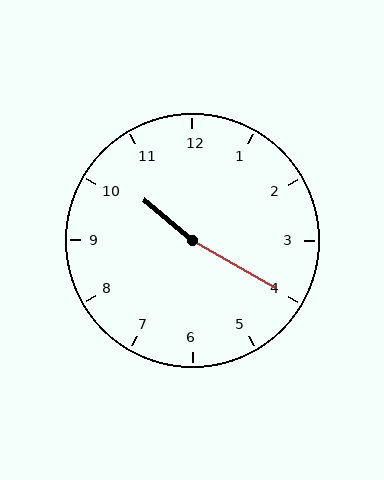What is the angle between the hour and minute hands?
Approximately 170 degrees.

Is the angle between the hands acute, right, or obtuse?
It is obtuse.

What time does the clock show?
10:20.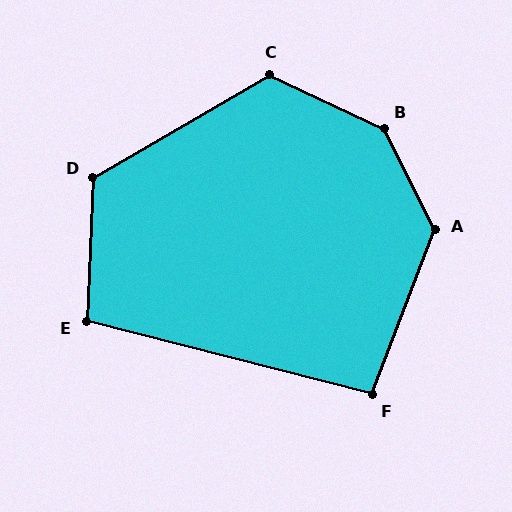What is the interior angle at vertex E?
Approximately 102 degrees (obtuse).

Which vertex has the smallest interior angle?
F, at approximately 96 degrees.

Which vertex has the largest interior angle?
B, at approximately 141 degrees.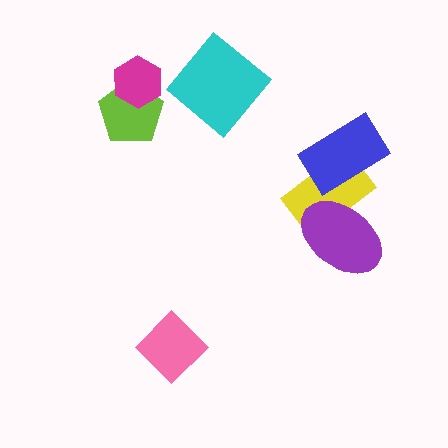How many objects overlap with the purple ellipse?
1 object overlaps with the purple ellipse.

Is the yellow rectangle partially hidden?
Yes, it is partially covered by another shape.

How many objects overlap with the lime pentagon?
1 object overlaps with the lime pentagon.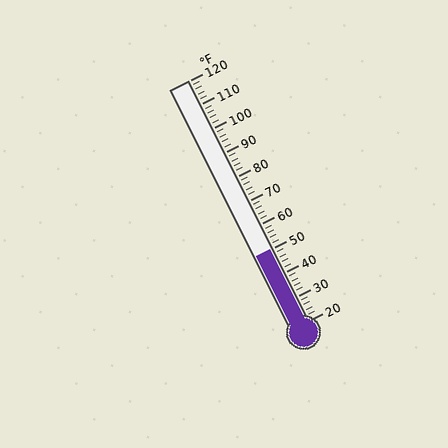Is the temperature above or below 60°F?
The temperature is below 60°F.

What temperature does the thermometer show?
The thermometer shows approximately 50°F.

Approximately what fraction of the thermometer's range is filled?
The thermometer is filled to approximately 30% of its range.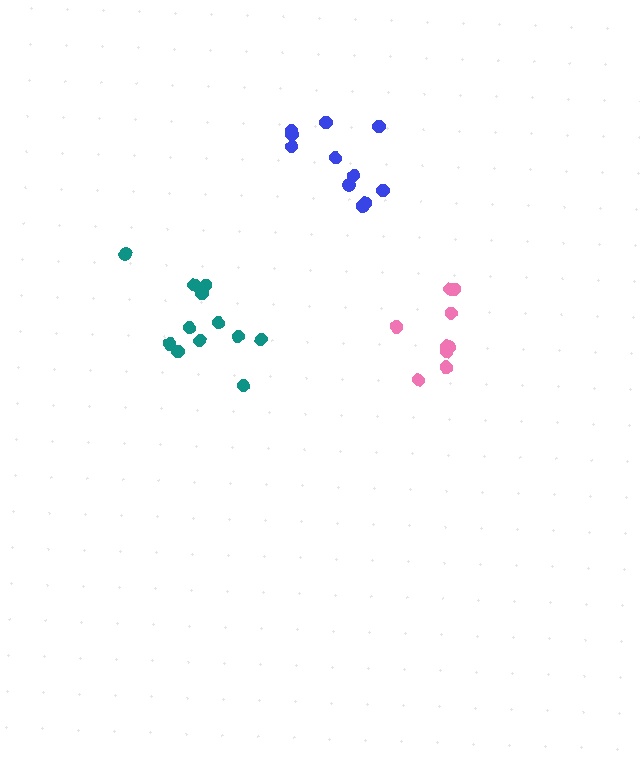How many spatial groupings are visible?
There are 3 spatial groupings.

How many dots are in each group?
Group 1: 12 dots, Group 2: 9 dots, Group 3: 11 dots (32 total).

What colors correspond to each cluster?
The clusters are colored: teal, pink, blue.